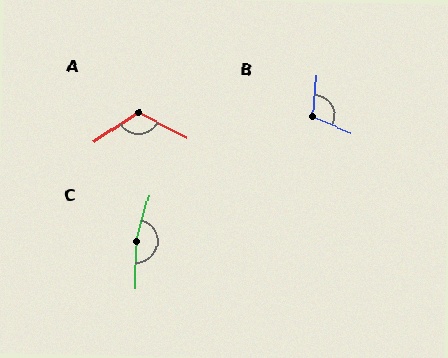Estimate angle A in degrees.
Approximately 119 degrees.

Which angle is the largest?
C, at approximately 165 degrees.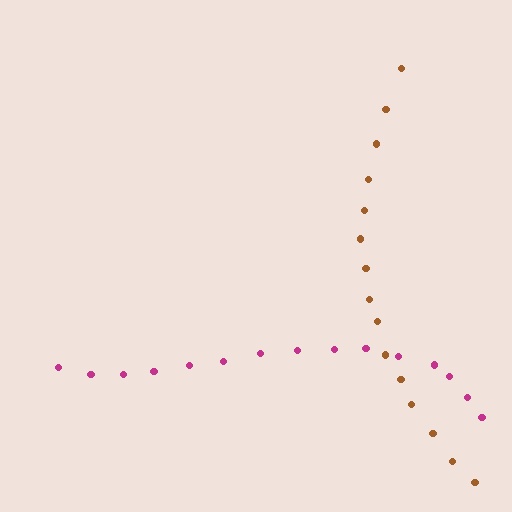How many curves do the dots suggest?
There are 2 distinct paths.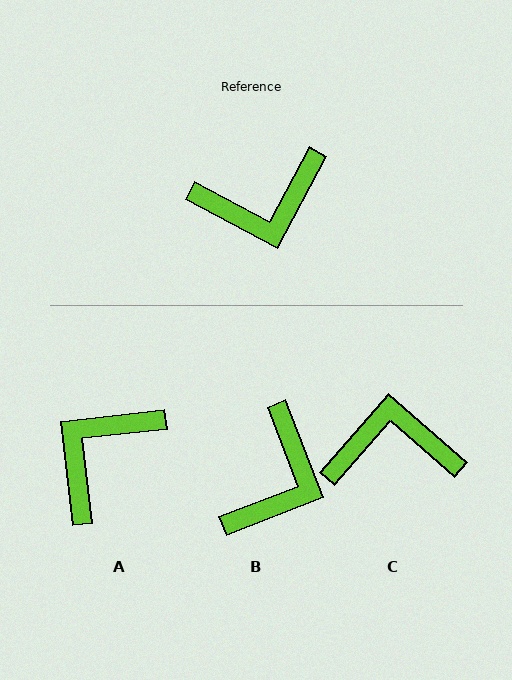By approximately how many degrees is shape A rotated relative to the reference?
Approximately 146 degrees clockwise.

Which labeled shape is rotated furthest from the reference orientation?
C, about 167 degrees away.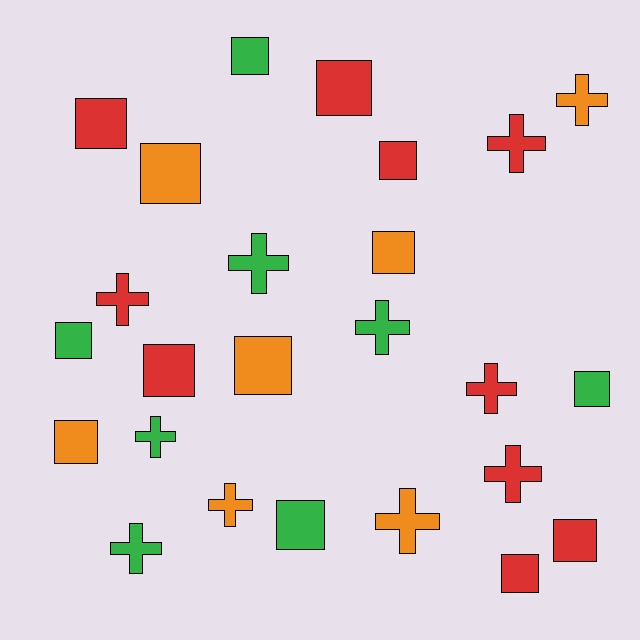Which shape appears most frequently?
Square, with 14 objects.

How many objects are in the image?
There are 25 objects.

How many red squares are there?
There are 6 red squares.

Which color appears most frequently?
Red, with 10 objects.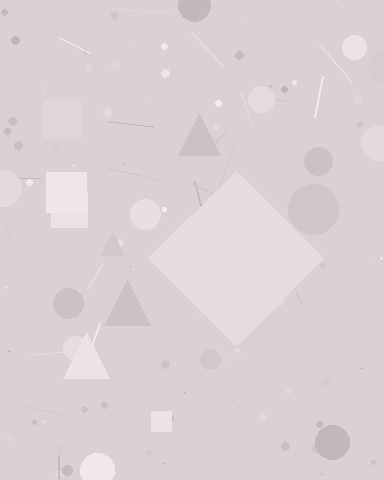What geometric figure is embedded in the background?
A diamond is embedded in the background.